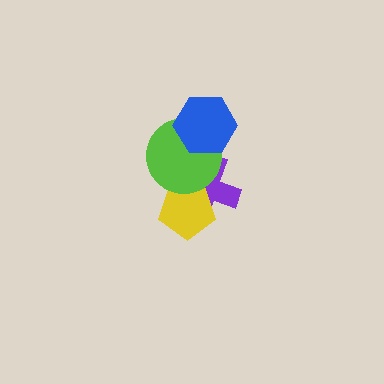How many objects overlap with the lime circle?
3 objects overlap with the lime circle.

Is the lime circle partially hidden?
Yes, it is partially covered by another shape.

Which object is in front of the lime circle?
The blue hexagon is in front of the lime circle.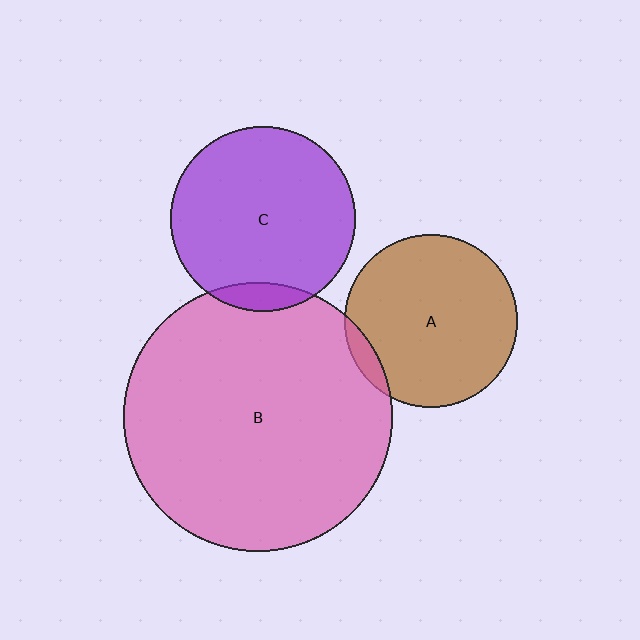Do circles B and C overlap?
Yes.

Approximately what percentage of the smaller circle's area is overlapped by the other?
Approximately 10%.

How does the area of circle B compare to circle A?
Approximately 2.4 times.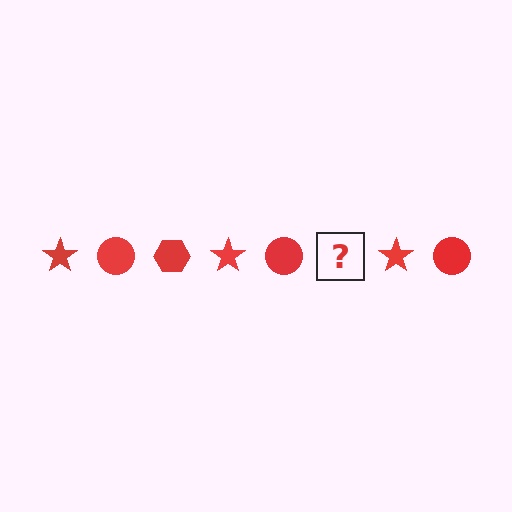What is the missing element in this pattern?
The missing element is a red hexagon.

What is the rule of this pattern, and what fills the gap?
The rule is that the pattern cycles through star, circle, hexagon shapes in red. The gap should be filled with a red hexagon.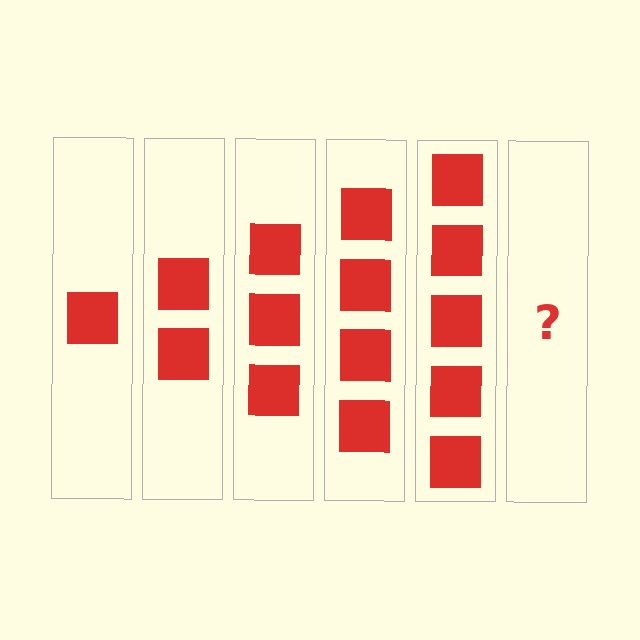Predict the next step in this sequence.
The next step is 6 squares.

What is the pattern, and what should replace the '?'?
The pattern is that each step adds one more square. The '?' should be 6 squares.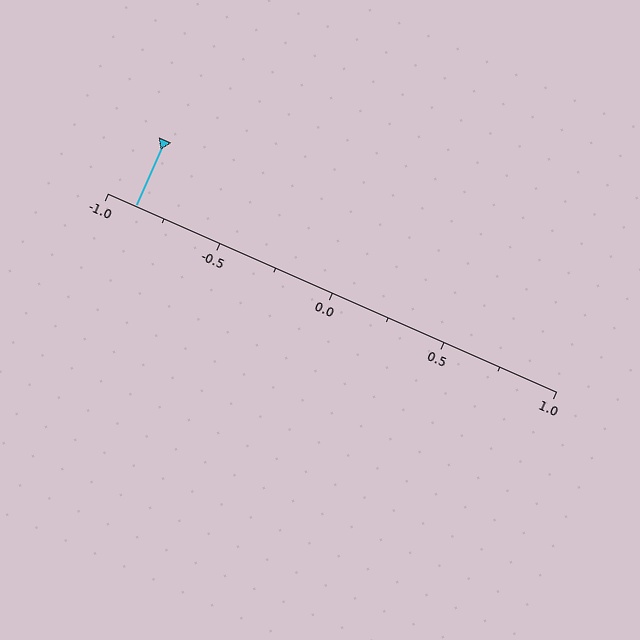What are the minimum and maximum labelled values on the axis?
The axis runs from -1.0 to 1.0.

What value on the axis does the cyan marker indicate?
The marker indicates approximately -0.88.